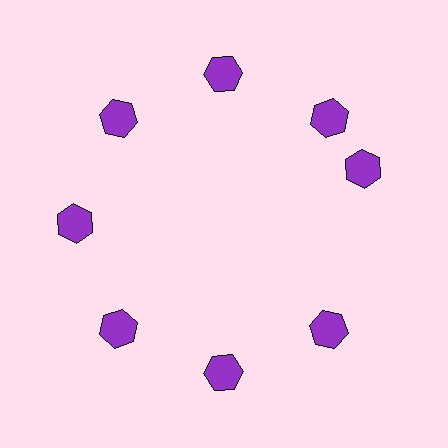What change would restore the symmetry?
The symmetry would be restored by rotating it back into even spacing with its neighbors so that all 8 hexagons sit at equal angles and equal distance from the center.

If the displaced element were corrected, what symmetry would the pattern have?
It would have 8-fold rotational symmetry — the pattern would map onto itself every 45 degrees.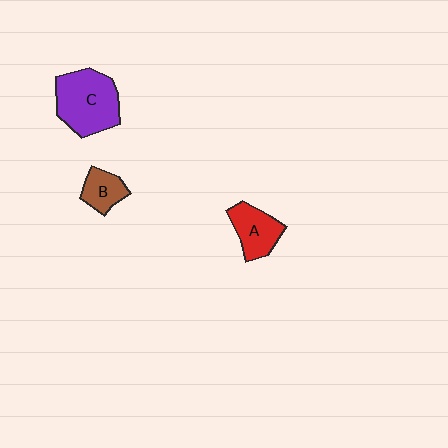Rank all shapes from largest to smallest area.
From largest to smallest: C (purple), A (red), B (brown).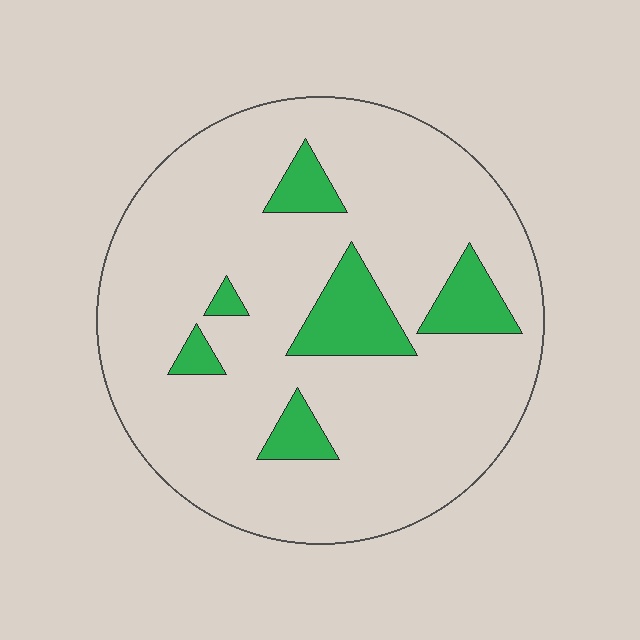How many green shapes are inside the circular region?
6.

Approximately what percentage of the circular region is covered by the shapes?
Approximately 15%.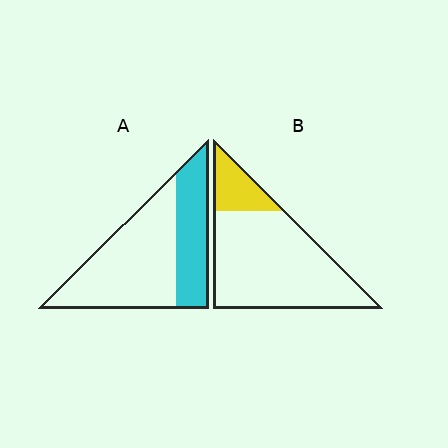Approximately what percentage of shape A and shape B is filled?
A is approximately 35% and B is approximately 20%.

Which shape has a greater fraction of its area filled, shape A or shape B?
Shape A.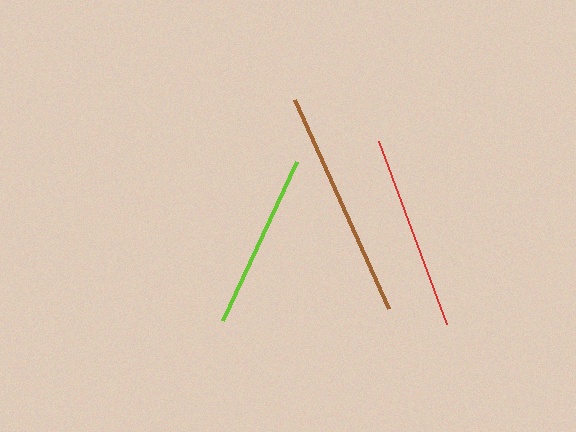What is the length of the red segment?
The red segment is approximately 195 pixels long.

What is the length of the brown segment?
The brown segment is approximately 230 pixels long.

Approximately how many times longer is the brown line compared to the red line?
The brown line is approximately 1.2 times the length of the red line.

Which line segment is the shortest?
The lime line is the shortest at approximately 176 pixels.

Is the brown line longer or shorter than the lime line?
The brown line is longer than the lime line.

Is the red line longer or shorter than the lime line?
The red line is longer than the lime line.